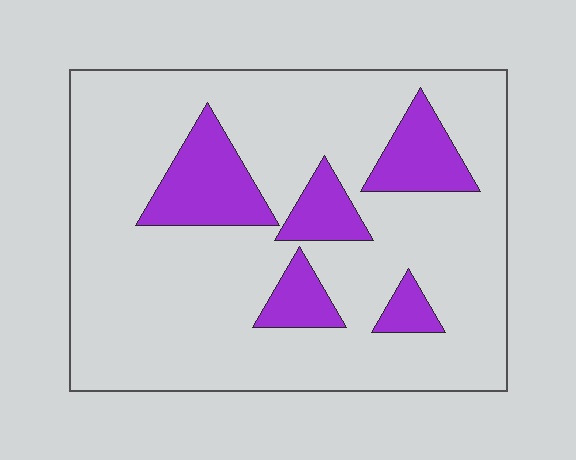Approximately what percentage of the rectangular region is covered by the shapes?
Approximately 20%.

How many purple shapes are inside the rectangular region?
5.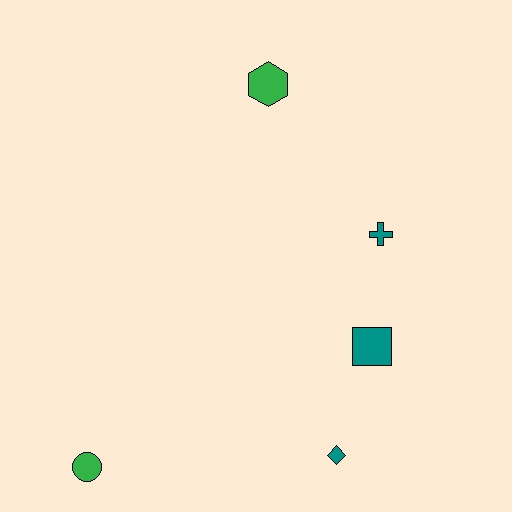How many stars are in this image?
There are no stars.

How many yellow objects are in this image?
There are no yellow objects.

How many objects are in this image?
There are 5 objects.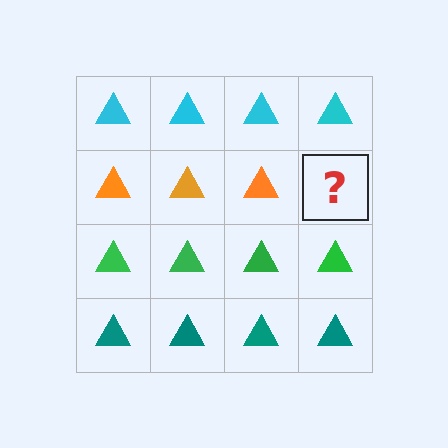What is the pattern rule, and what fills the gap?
The rule is that each row has a consistent color. The gap should be filled with an orange triangle.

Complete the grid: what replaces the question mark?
The question mark should be replaced with an orange triangle.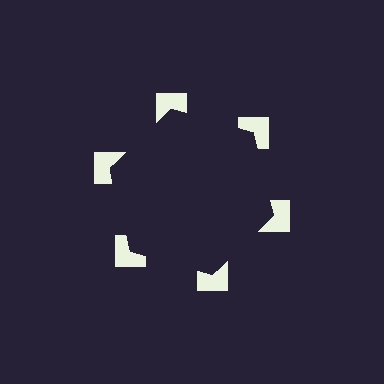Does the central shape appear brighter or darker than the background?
It typically appears slightly darker than the background, even though no actual brightness change is drawn.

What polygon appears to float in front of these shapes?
An illusory hexagon — its edges are inferred from the aligned wedge cuts in the notched squares, not physically drawn.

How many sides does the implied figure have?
6 sides.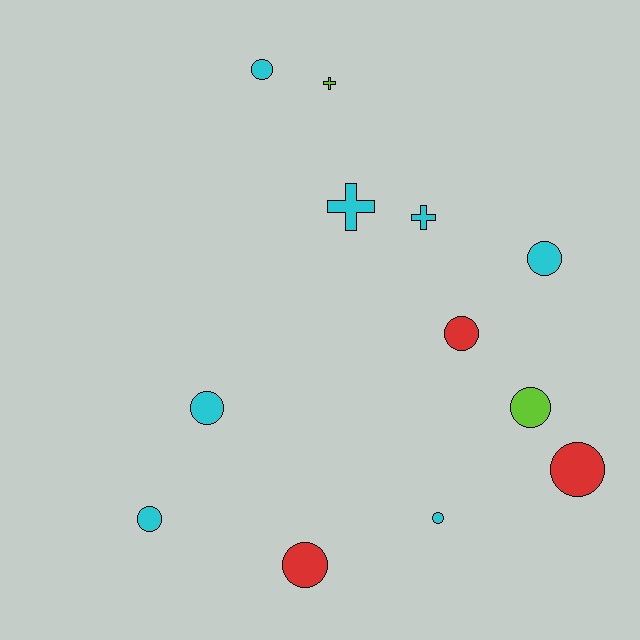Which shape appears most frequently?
Circle, with 9 objects.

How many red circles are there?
There are 3 red circles.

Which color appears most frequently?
Cyan, with 7 objects.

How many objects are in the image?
There are 12 objects.